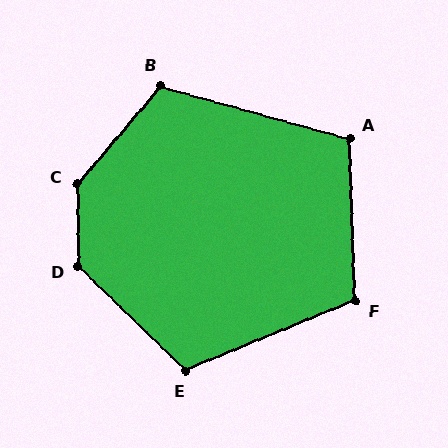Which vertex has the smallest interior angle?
A, at approximately 107 degrees.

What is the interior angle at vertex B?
Approximately 115 degrees (obtuse).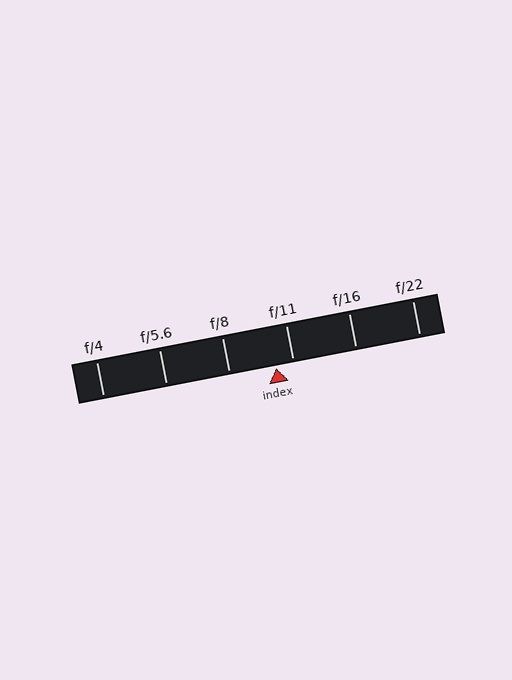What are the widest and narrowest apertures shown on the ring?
The widest aperture shown is f/4 and the narrowest is f/22.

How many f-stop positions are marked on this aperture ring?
There are 6 f-stop positions marked.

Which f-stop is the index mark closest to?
The index mark is closest to f/11.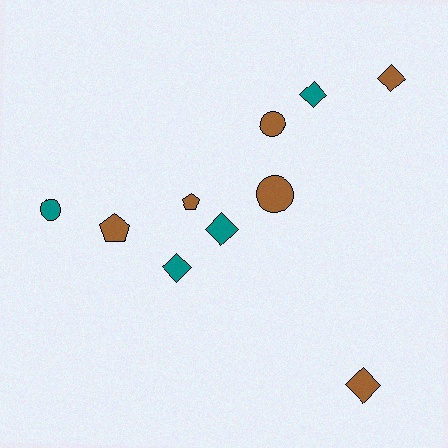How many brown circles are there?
There are 2 brown circles.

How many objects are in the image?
There are 10 objects.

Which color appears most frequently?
Brown, with 6 objects.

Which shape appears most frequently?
Diamond, with 5 objects.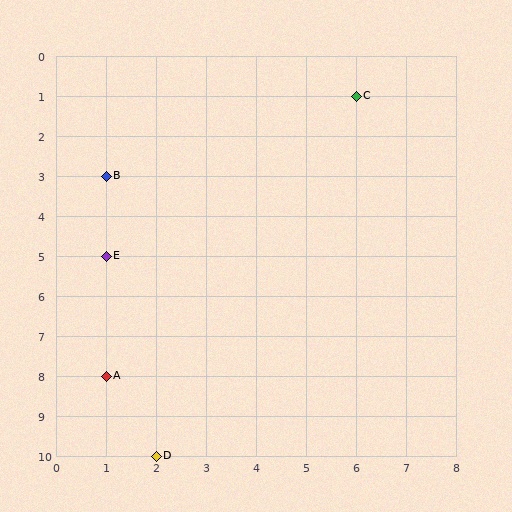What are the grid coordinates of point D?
Point D is at grid coordinates (2, 10).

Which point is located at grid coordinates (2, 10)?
Point D is at (2, 10).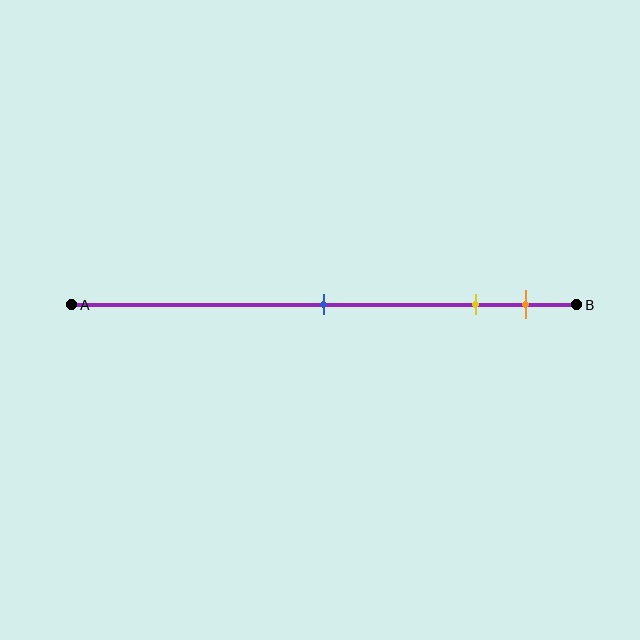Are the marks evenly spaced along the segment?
No, the marks are not evenly spaced.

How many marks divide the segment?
There are 3 marks dividing the segment.